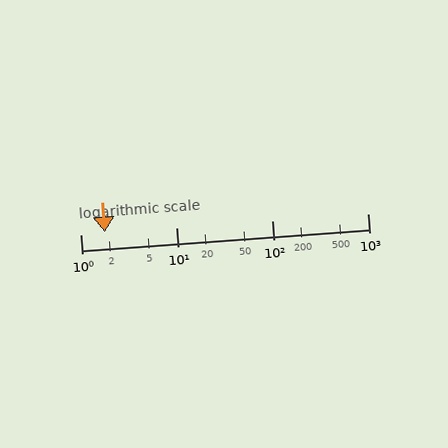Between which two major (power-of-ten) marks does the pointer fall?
The pointer is between 1 and 10.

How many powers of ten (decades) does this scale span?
The scale spans 3 decades, from 1 to 1000.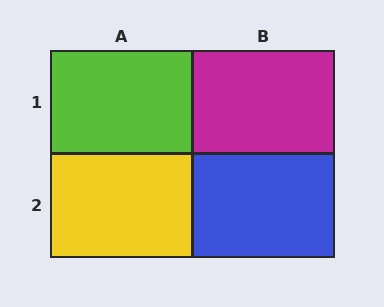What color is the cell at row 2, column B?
Blue.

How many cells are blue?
1 cell is blue.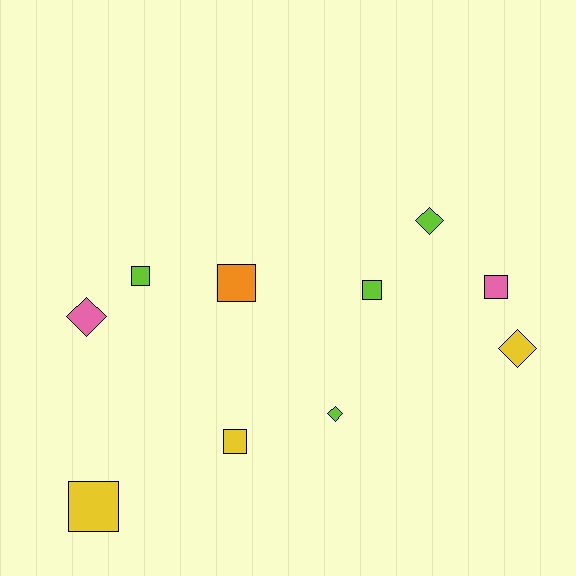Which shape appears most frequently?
Square, with 6 objects.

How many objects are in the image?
There are 10 objects.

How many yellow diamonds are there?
There is 1 yellow diamond.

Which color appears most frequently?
Lime, with 4 objects.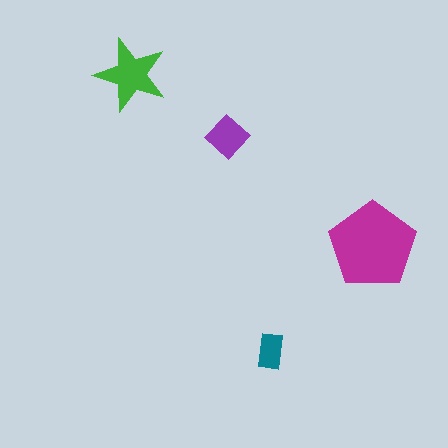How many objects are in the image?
There are 4 objects in the image.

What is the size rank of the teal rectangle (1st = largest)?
4th.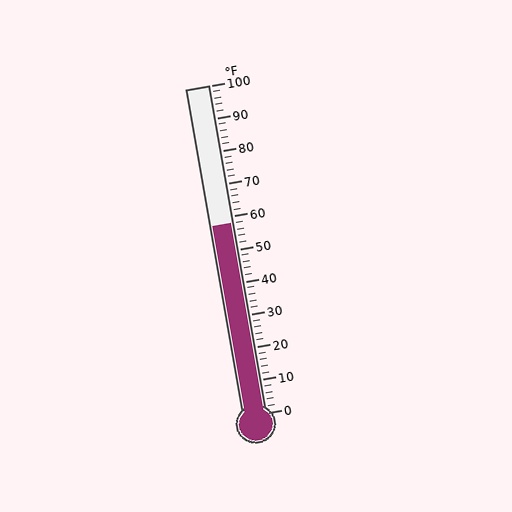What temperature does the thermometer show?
The thermometer shows approximately 58°F.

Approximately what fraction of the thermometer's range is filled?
The thermometer is filled to approximately 60% of its range.